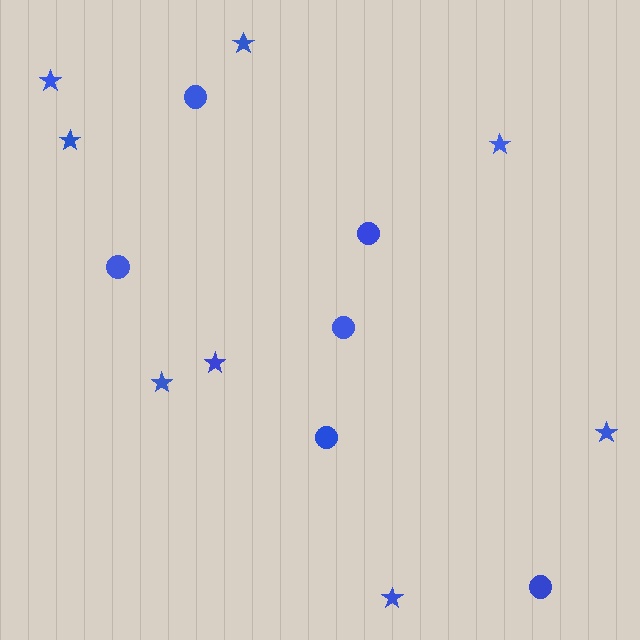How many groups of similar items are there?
There are 2 groups: one group of circles (6) and one group of stars (8).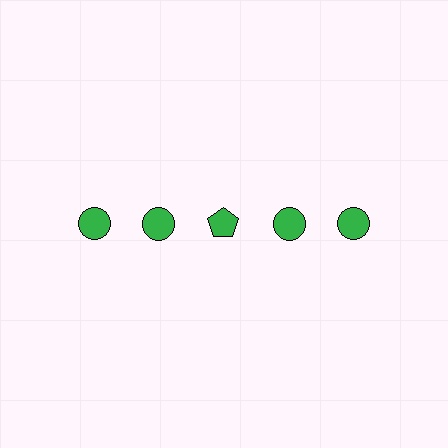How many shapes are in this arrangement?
There are 5 shapes arranged in a grid pattern.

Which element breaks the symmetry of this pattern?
The green pentagon in the top row, center column breaks the symmetry. All other shapes are green circles.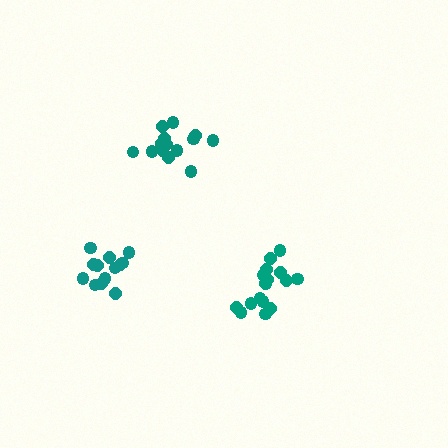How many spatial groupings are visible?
There are 3 spatial groupings.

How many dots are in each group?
Group 1: 18 dots, Group 2: 15 dots, Group 3: 13 dots (46 total).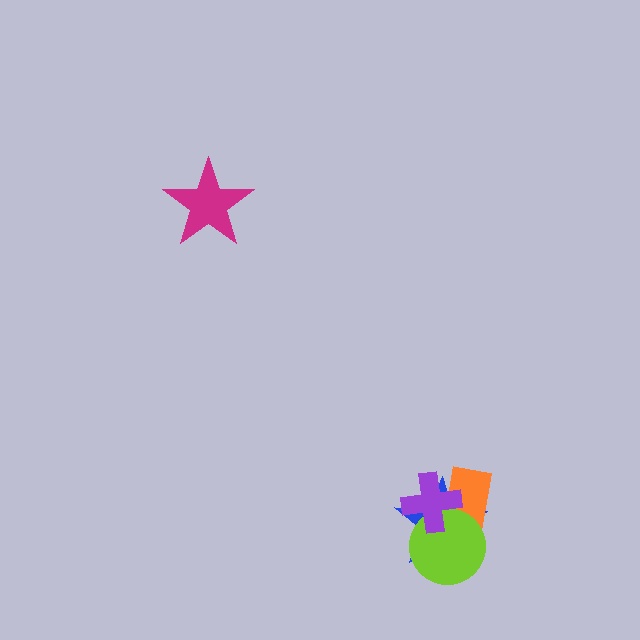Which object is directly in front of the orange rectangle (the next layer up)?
The lime circle is directly in front of the orange rectangle.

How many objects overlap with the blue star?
3 objects overlap with the blue star.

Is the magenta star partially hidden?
No, no other shape covers it.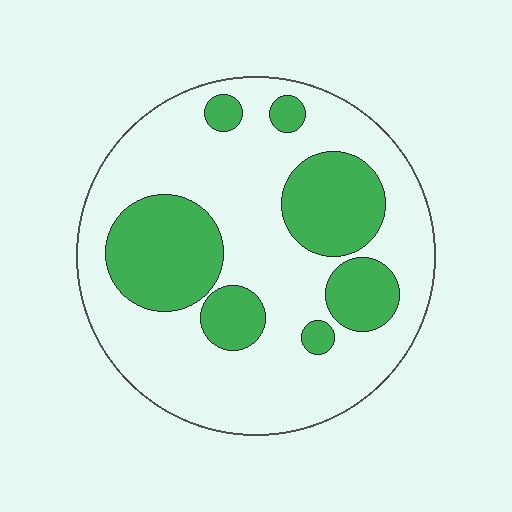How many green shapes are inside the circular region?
7.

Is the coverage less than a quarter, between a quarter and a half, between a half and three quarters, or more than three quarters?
Between a quarter and a half.